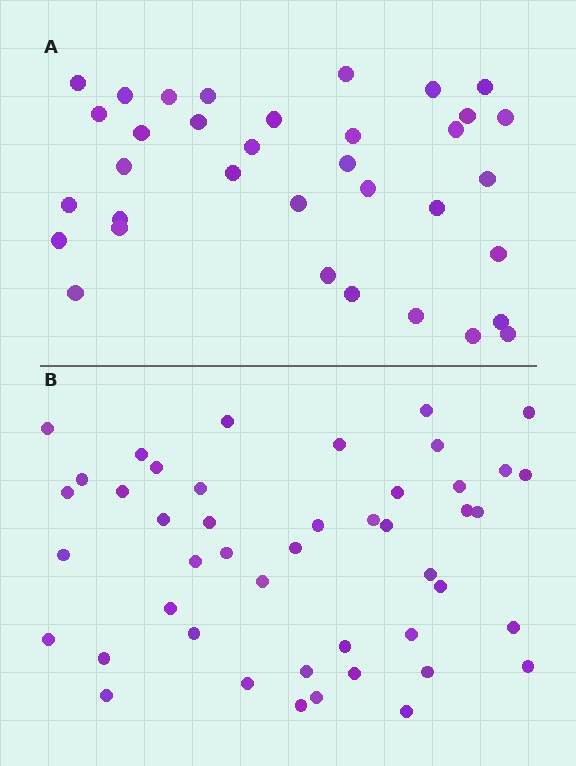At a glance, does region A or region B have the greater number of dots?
Region B (the bottom region) has more dots.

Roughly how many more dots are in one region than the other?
Region B has roughly 12 or so more dots than region A.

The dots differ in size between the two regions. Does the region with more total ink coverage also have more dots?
No. Region A has more total ink coverage because its dots are larger, but region B actually contains more individual dots. Total area can be misleading — the number of items is what matters here.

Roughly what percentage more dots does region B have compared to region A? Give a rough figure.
About 30% more.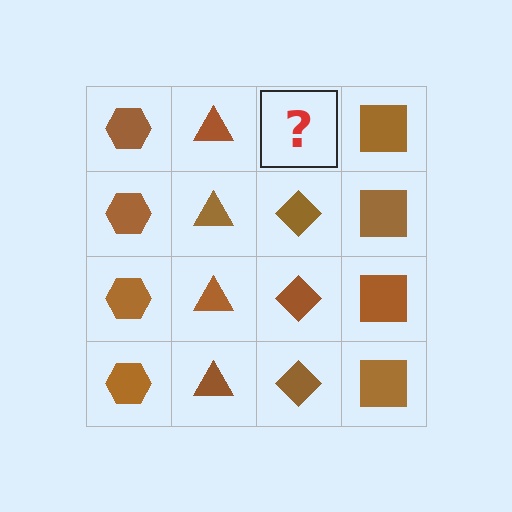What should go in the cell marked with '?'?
The missing cell should contain a brown diamond.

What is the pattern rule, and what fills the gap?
The rule is that each column has a consistent shape. The gap should be filled with a brown diamond.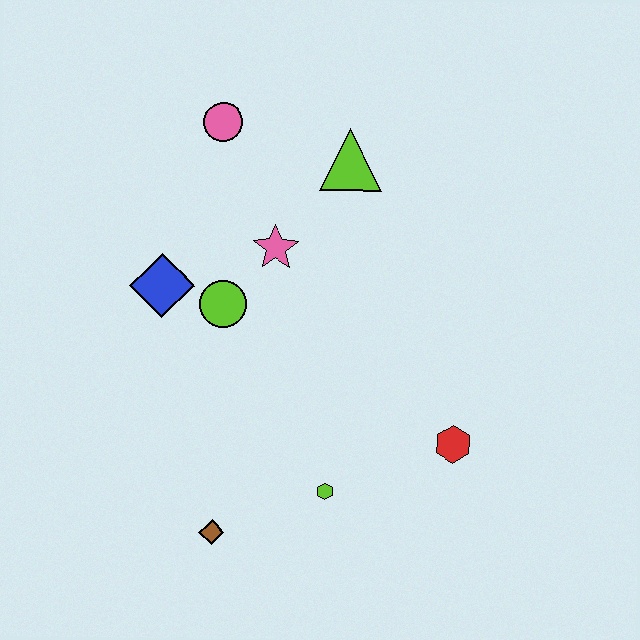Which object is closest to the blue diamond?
The lime circle is closest to the blue diamond.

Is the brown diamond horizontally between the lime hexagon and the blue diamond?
Yes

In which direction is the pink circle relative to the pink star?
The pink circle is above the pink star.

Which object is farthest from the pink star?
The brown diamond is farthest from the pink star.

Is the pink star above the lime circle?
Yes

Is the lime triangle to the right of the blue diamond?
Yes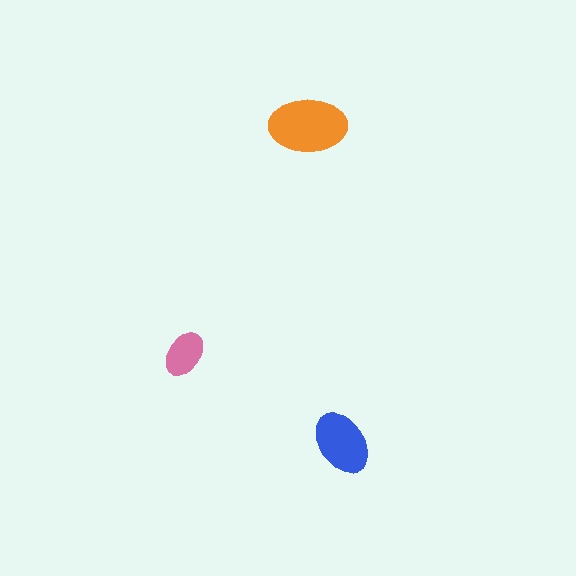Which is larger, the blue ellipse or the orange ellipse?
The orange one.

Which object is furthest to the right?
The blue ellipse is rightmost.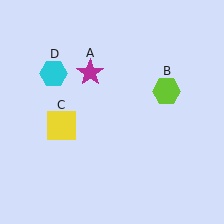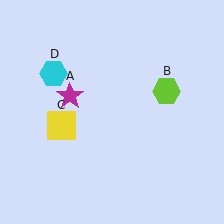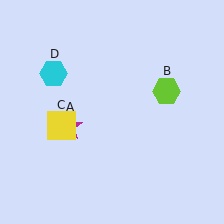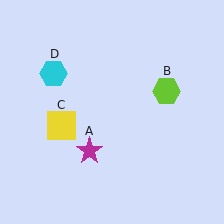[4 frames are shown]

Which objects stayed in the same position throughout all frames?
Lime hexagon (object B) and yellow square (object C) and cyan hexagon (object D) remained stationary.